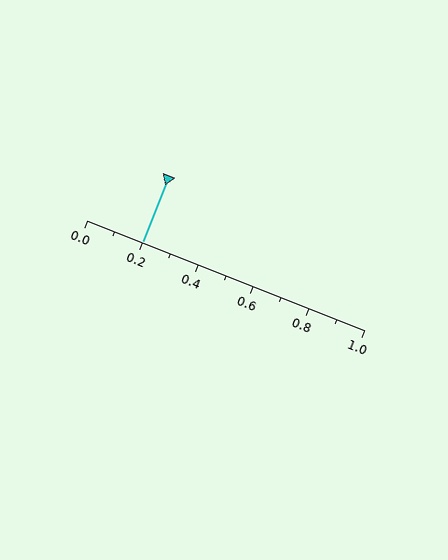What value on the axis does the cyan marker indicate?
The marker indicates approximately 0.2.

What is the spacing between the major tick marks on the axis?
The major ticks are spaced 0.2 apart.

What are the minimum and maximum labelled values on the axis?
The axis runs from 0.0 to 1.0.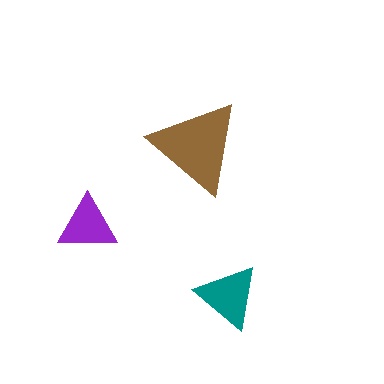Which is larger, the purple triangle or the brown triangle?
The brown one.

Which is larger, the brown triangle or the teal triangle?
The brown one.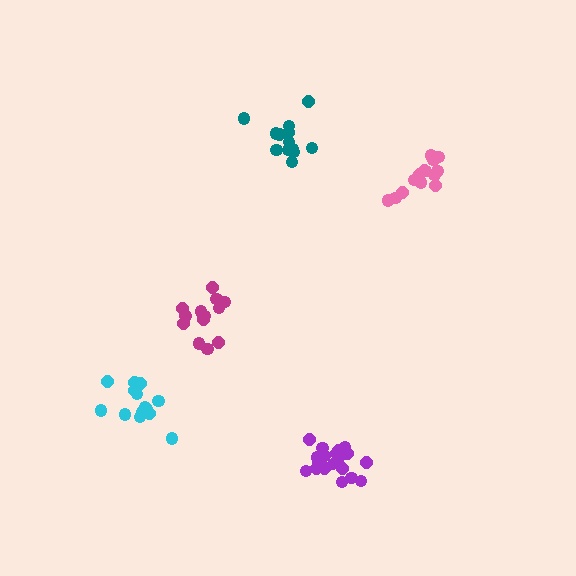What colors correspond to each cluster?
The clusters are colored: teal, magenta, purple, pink, cyan.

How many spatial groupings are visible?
There are 5 spatial groupings.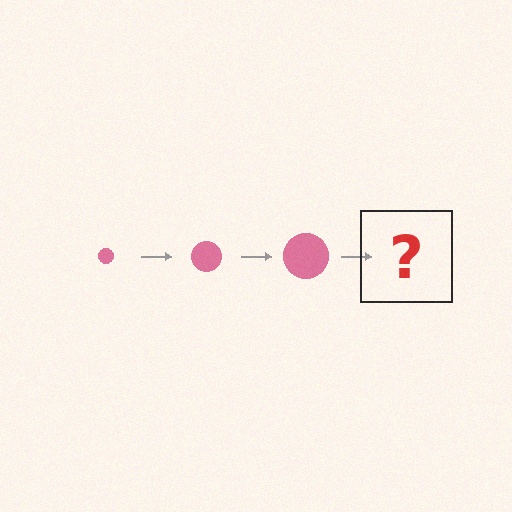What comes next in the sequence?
The next element should be a pink circle, larger than the previous one.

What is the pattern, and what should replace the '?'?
The pattern is that the circle gets progressively larger each step. The '?' should be a pink circle, larger than the previous one.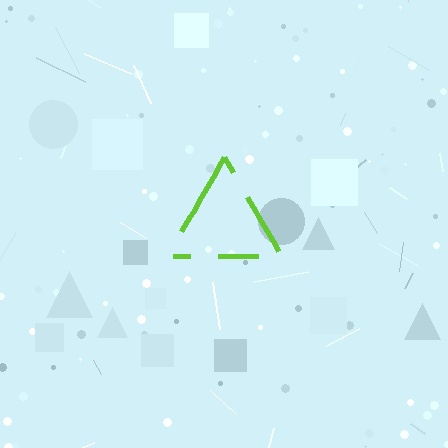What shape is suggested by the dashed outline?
The dashed outline suggests a triangle.